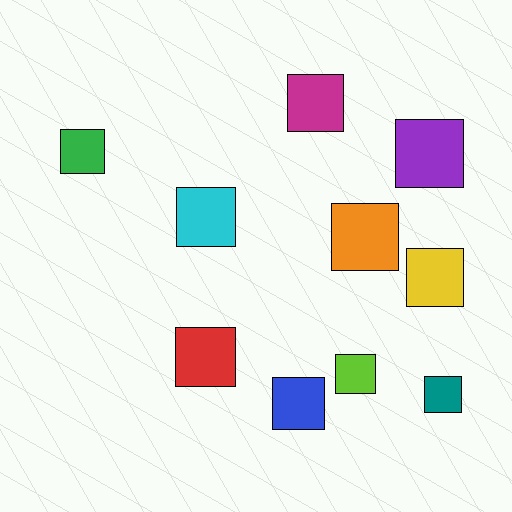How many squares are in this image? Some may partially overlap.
There are 10 squares.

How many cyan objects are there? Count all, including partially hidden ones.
There is 1 cyan object.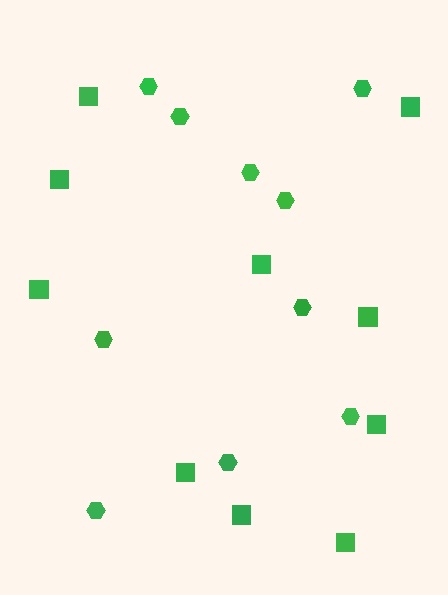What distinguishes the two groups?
There are 2 groups: one group of hexagons (10) and one group of squares (10).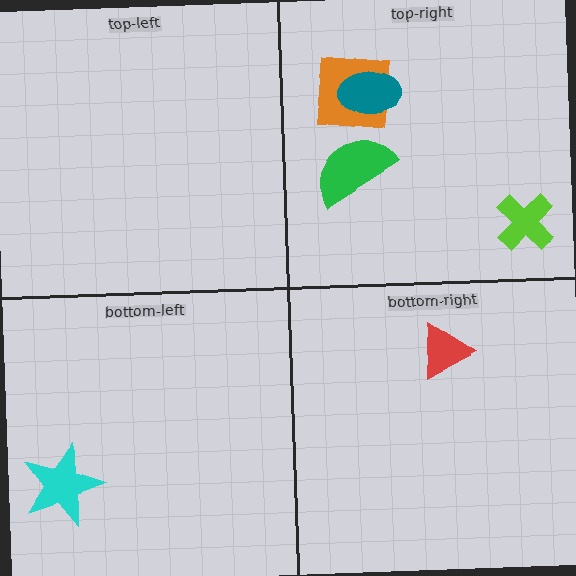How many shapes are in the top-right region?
4.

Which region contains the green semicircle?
The top-right region.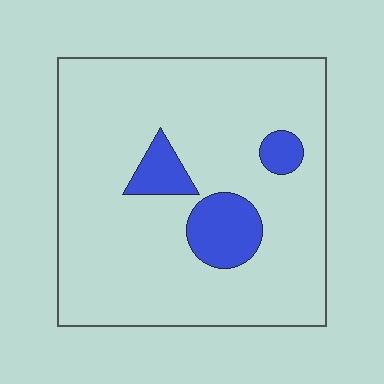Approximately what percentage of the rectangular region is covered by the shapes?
Approximately 10%.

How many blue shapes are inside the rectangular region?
3.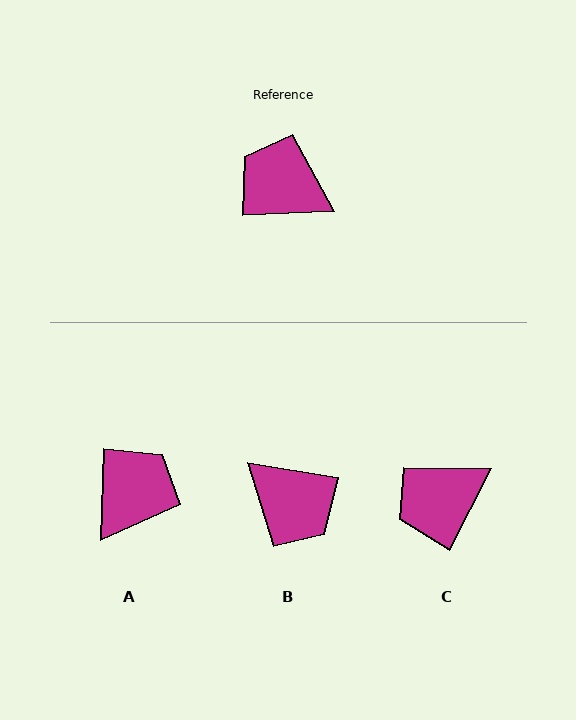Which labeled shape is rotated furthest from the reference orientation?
B, about 168 degrees away.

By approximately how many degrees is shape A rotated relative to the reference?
Approximately 94 degrees clockwise.